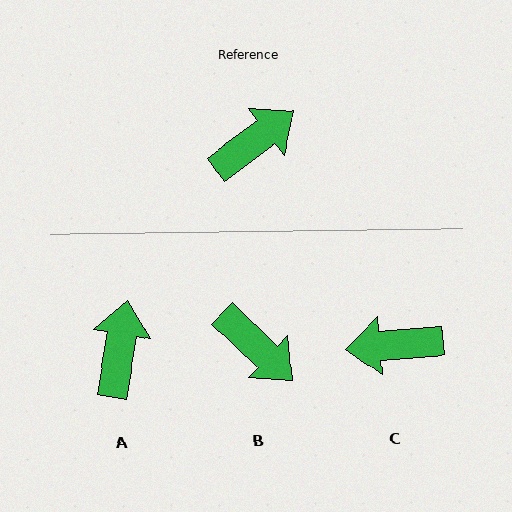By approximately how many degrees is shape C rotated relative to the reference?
Approximately 148 degrees counter-clockwise.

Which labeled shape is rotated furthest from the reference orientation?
C, about 148 degrees away.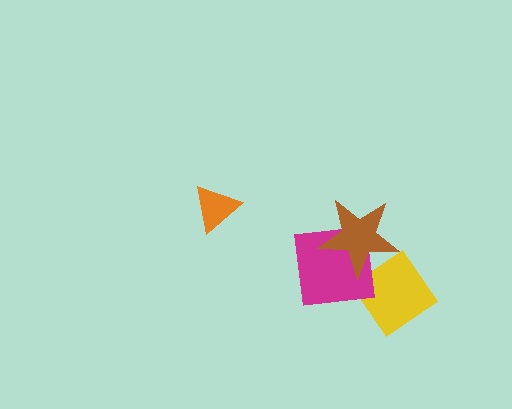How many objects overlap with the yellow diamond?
2 objects overlap with the yellow diamond.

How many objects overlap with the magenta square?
2 objects overlap with the magenta square.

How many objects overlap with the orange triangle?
0 objects overlap with the orange triangle.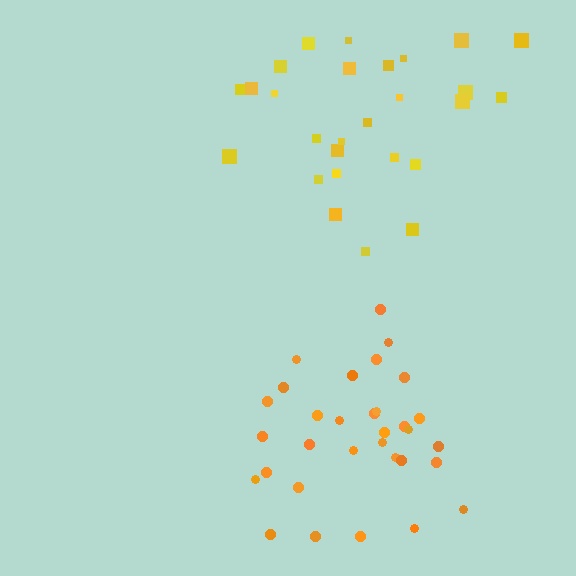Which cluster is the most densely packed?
Orange.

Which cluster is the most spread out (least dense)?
Yellow.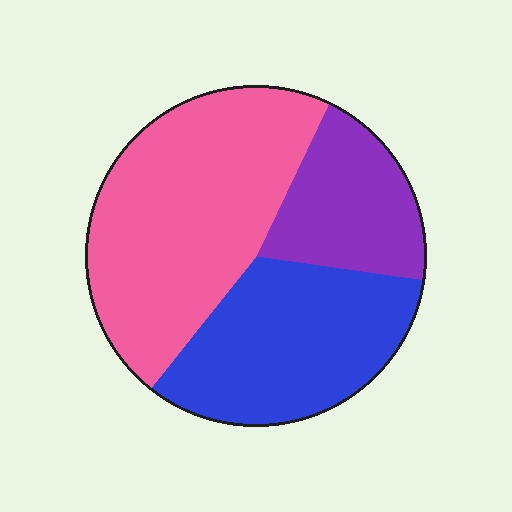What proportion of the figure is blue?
Blue covers 33% of the figure.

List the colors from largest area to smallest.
From largest to smallest: pink, blue, purple.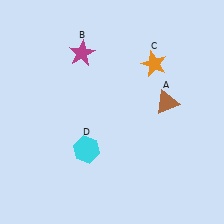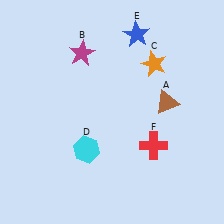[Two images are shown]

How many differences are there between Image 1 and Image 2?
There are 2 differences between the two images.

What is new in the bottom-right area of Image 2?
A red cross (F) was added in the bottom-right area of Image 2.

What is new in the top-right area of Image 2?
A blue star (E) was added in the top-right area of Image 2.